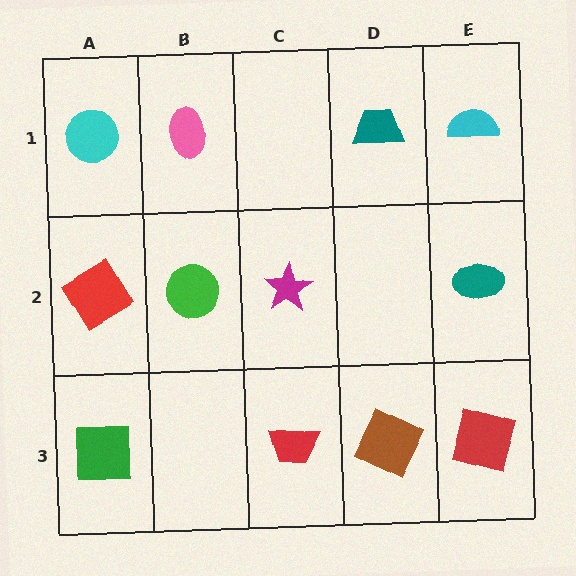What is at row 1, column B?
A pink ellipse.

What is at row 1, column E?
A cyan semicircle.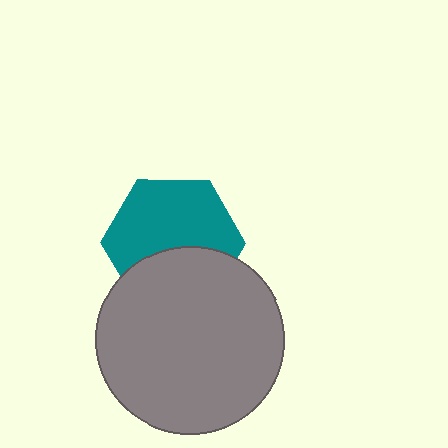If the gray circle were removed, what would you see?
You would see the complete teal hexagon.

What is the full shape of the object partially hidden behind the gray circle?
The partially hidden object is a teal hexagon.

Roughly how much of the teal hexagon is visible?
About half of it is visible (roughly 62%).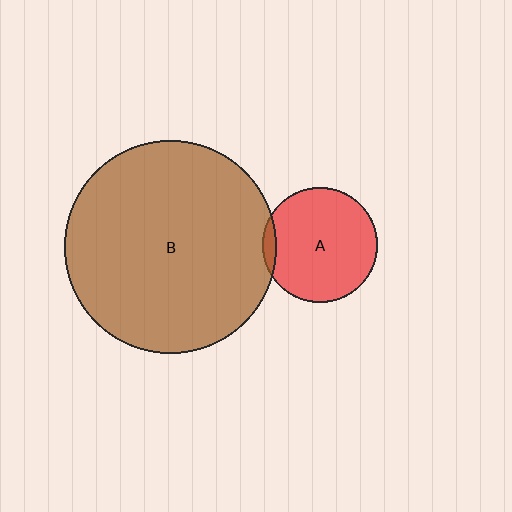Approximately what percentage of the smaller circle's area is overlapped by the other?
Approximately 5%.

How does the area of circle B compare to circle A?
Approximately 3.4 times.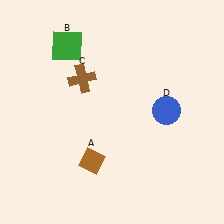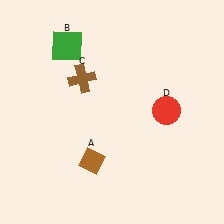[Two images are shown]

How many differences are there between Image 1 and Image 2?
There is 1 difference between the two images.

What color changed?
The circle (D) changed from blue in Image 1 to red in Image 2.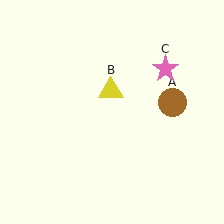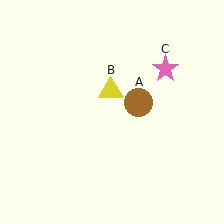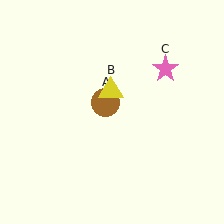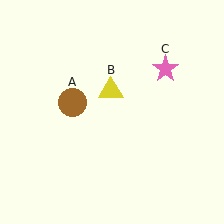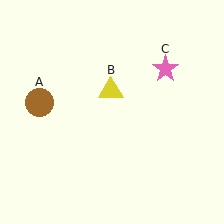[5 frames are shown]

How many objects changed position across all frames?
1 object changed position: brown circle (object A).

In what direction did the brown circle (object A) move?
The brown circle (object A) moved left.